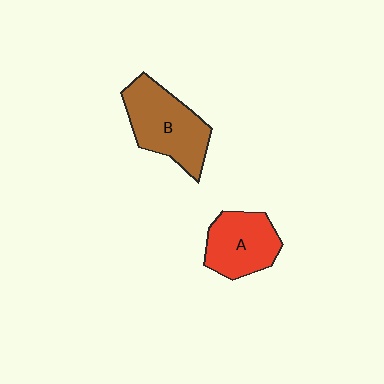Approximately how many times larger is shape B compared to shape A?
Approximately 1.3 times.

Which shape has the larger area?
Shape B (brown).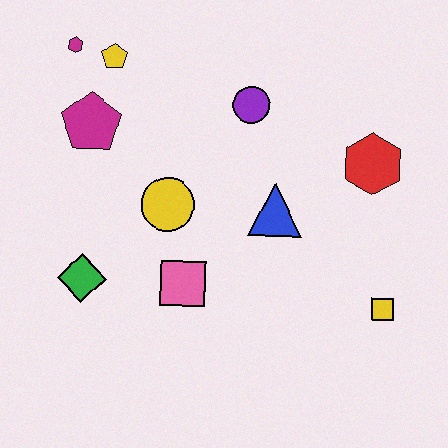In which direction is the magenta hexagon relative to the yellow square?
The magenta hexagon is to the left of the yellow square.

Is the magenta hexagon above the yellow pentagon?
Yes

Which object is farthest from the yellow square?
The magenta hexagon is farthest from the yellow square.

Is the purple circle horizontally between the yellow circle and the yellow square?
Yes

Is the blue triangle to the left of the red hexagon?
Yes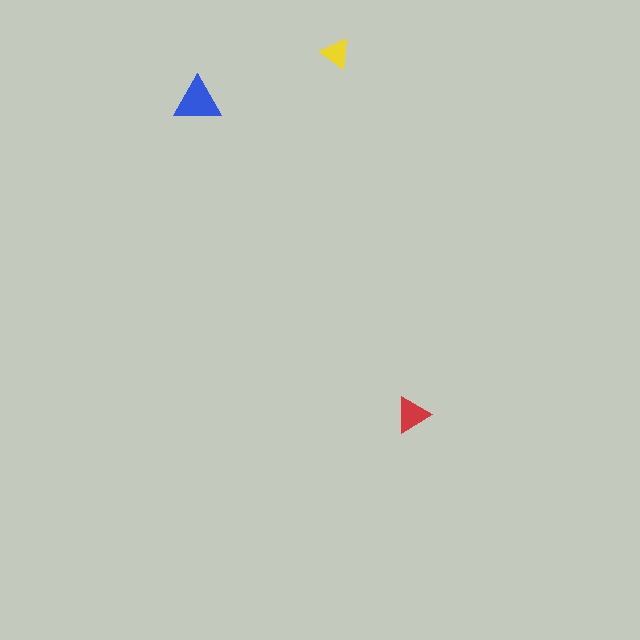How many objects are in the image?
There are 3 objects in the image.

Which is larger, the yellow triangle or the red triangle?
The red one.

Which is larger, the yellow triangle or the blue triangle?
The blue one.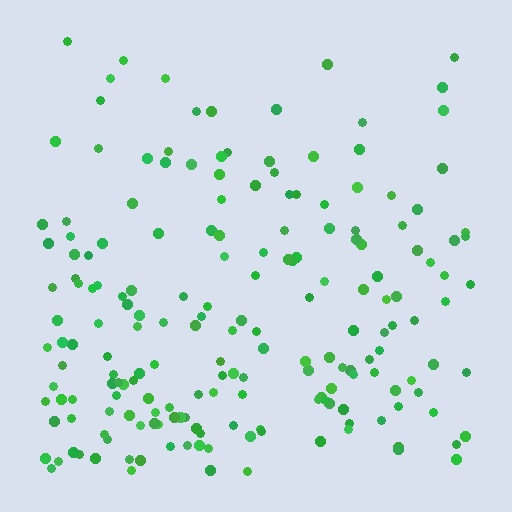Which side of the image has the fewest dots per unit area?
The top.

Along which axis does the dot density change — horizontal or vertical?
Vertical.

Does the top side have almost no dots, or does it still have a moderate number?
Still a moderate number, just noticeably fewer than the bottom.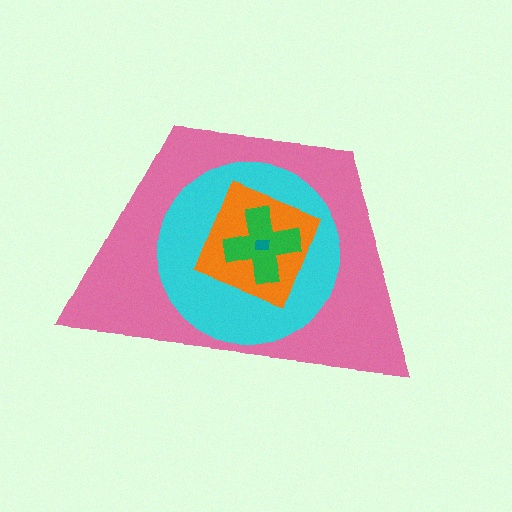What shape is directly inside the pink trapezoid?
The cyan circle.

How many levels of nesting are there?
5.